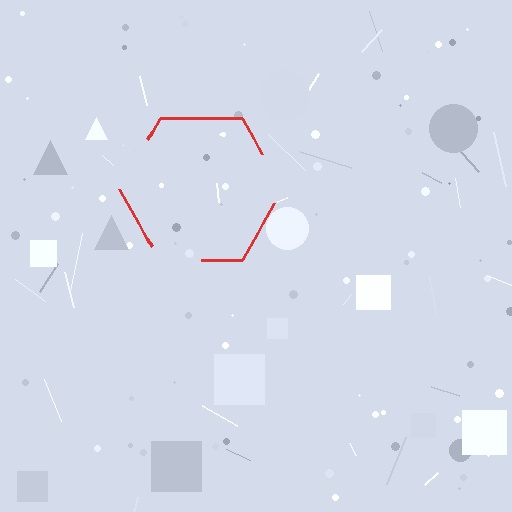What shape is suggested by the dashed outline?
The dashed outline suggests a hexagon.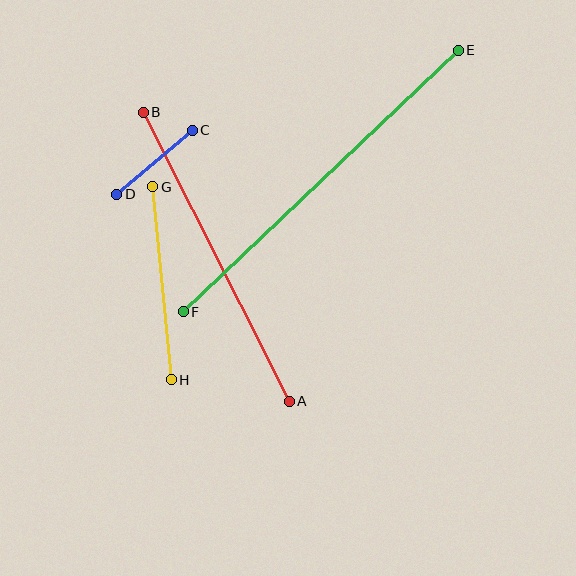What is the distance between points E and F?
The distance is approximately 379 pixels.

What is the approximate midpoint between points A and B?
The midpoint is at approximately (216, 257) pixels.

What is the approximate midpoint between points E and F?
The midpoint is at approximately (321, 181) pixels.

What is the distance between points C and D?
The distance is approximately 99 pixels.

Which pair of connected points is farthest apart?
Points E and F are farthest apart.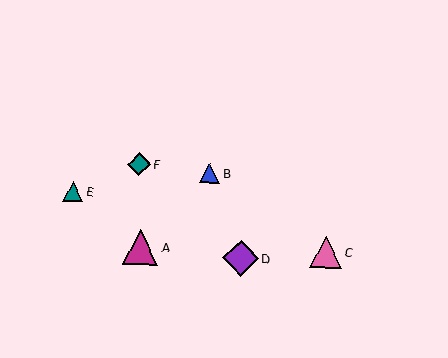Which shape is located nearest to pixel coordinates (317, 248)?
The pink triangle (labeled C) at (326, 252) is nearest to that location.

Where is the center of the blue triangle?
The center of the blue triangle is at (210, 173).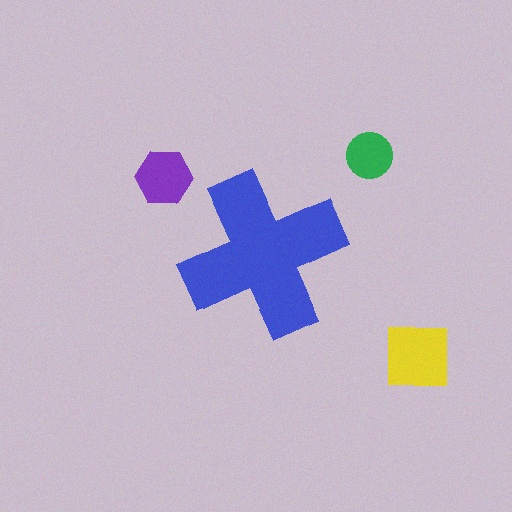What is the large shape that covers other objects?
A blue cross.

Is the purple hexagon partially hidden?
No, the purple hexagon is fully visible.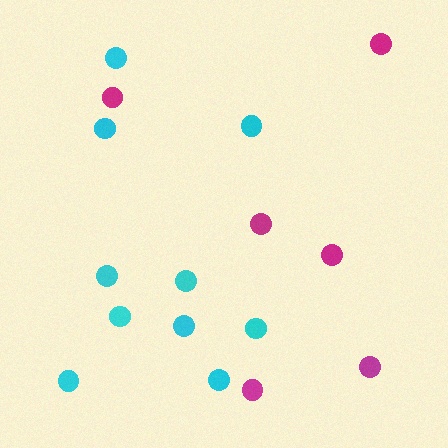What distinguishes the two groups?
There are 2 groups: one group of magenta circles (6) and one group of cyan circles (10).